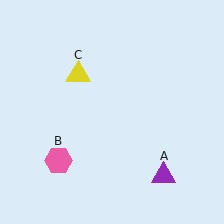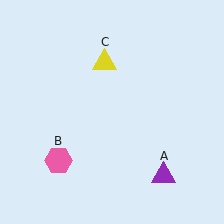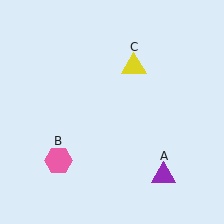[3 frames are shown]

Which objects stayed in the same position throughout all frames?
Purple triangle (object A) and pink hexagon (object B) remained stationary.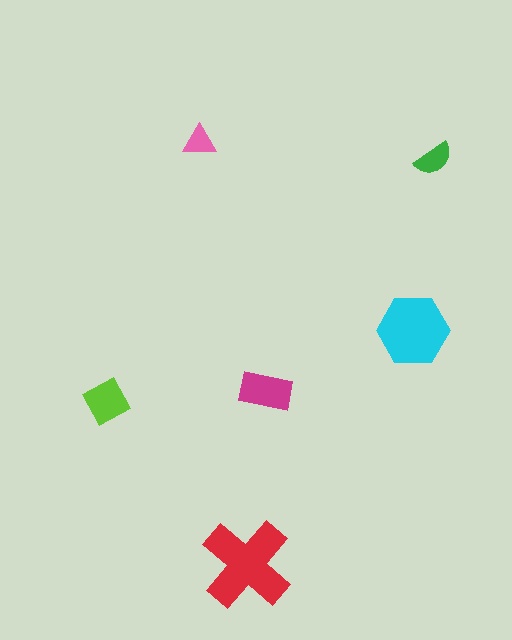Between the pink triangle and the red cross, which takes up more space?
The red cross.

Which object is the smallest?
The pink triangle.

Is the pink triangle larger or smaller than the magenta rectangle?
Smaller.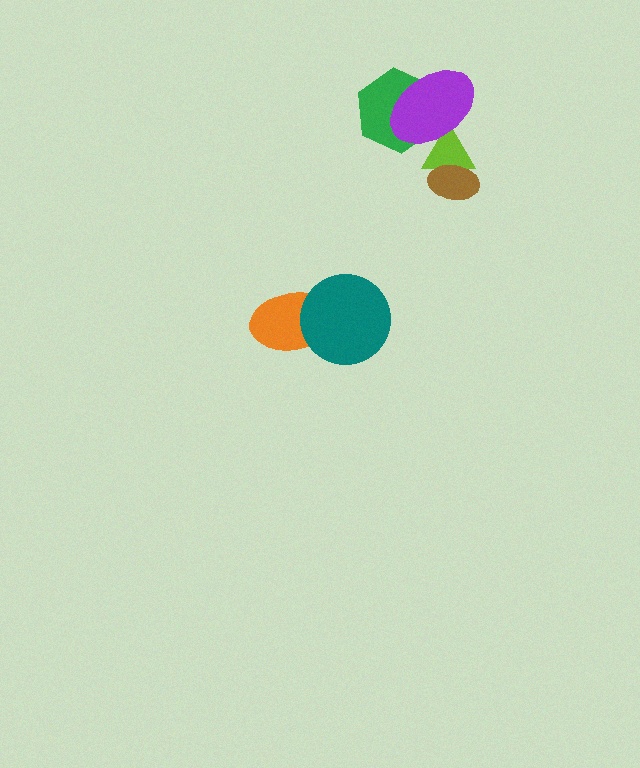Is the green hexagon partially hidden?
Yes, it is partially covered by another shape.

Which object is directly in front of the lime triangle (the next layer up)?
The brown ellipse is directly in front of the lime triangle.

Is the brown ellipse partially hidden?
No, no other shape covers it.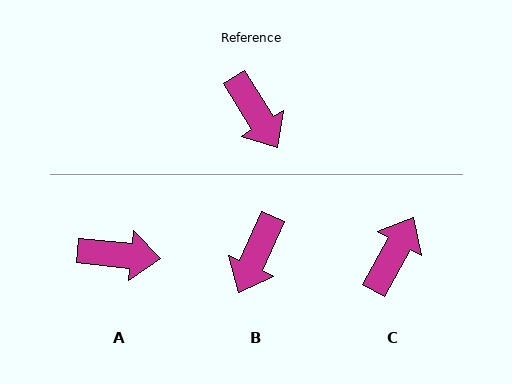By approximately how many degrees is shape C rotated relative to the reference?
Approximately 120 degrees counter-clockwise.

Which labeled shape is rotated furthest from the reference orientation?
C, about 120 degrees away.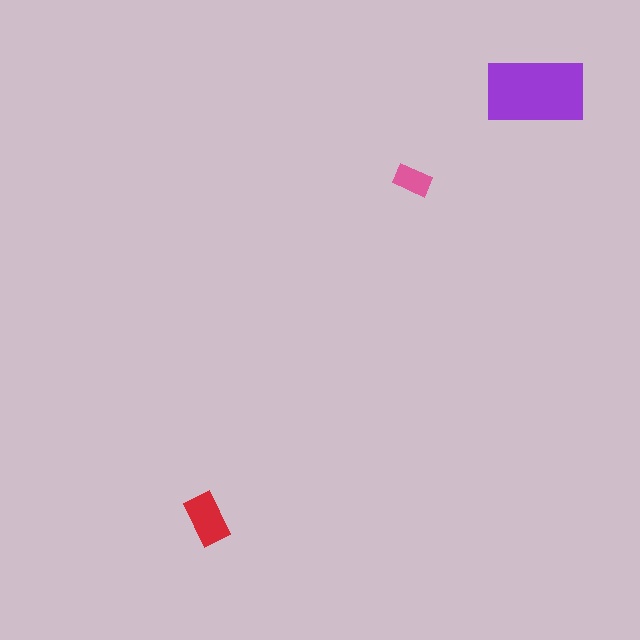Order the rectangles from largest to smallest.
the purple one, the red one, the pink one.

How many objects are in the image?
There are 3 objects in the image.